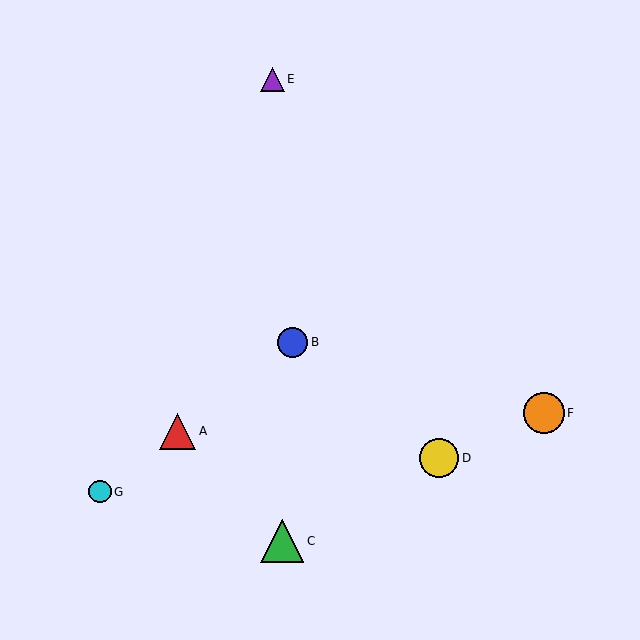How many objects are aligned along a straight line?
3 objects (A, B, G) are aligned along a straight line.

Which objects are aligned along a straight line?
Objects A, B, G are aligned along a straight line.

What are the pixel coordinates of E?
Object E is at (272, 79).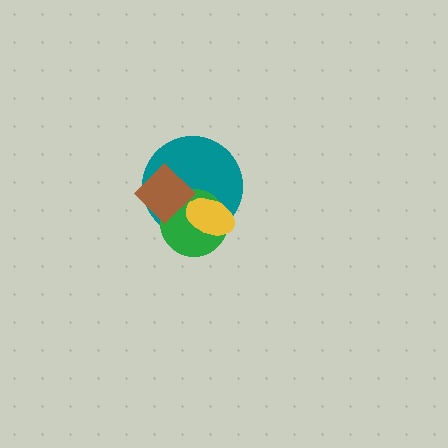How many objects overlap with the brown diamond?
2 objects overlap with the brown diamond.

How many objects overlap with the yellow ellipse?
2 objects overlap with the yellow ellipse.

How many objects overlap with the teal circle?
3 objects overlap with the teal circle.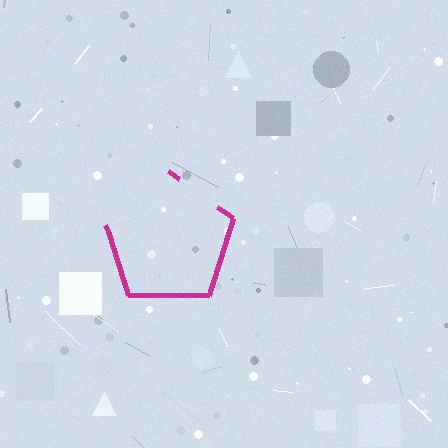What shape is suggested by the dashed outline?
The dashed outline suggests a pentagon.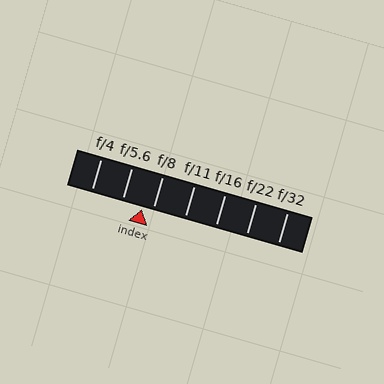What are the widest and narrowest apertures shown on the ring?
The widest aperture shown is f/4 and the narrowest is f/32.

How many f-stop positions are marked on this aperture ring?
There are 7 f-stop positions marked.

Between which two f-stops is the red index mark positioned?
The index mark is between f/5.6 and f/8.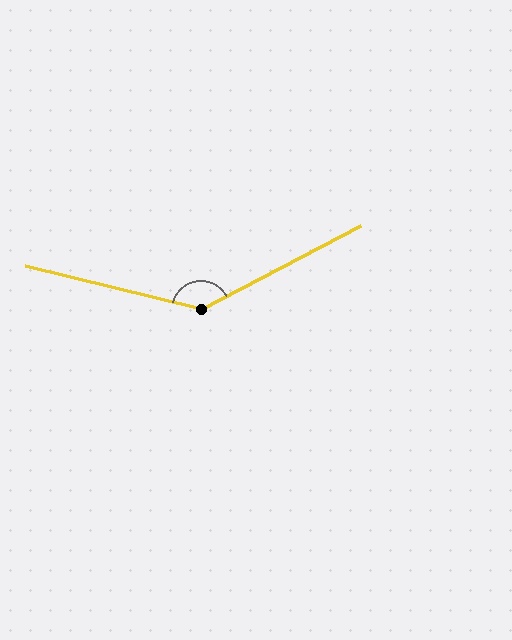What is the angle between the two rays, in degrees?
Approximately 138 degrees.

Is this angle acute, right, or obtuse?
It is obtuse.